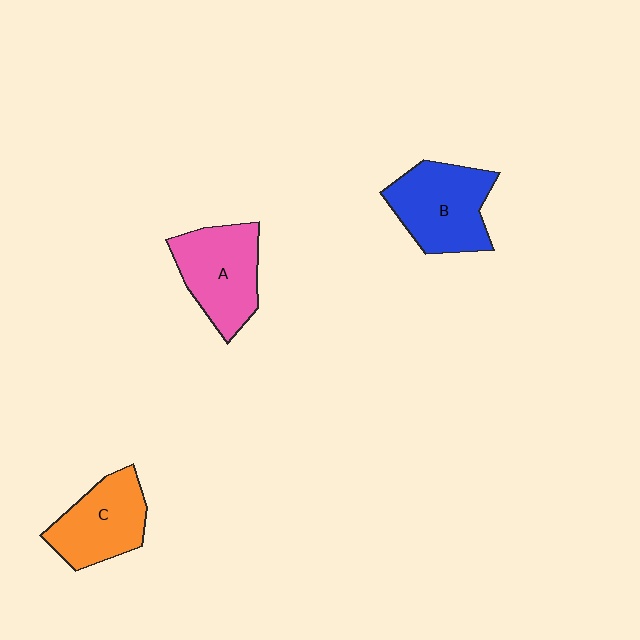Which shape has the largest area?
Shape B (blue).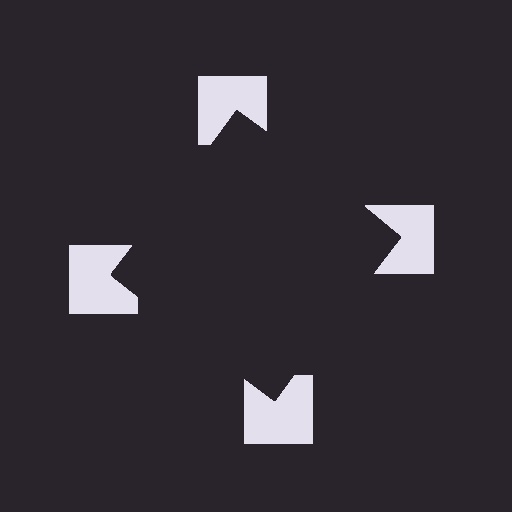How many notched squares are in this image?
There are 4 — one at each vertex of the illusory square.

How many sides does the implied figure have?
4 sides.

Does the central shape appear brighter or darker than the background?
It typically appears slightly darker than the background, even though no actual brightness change is drawn.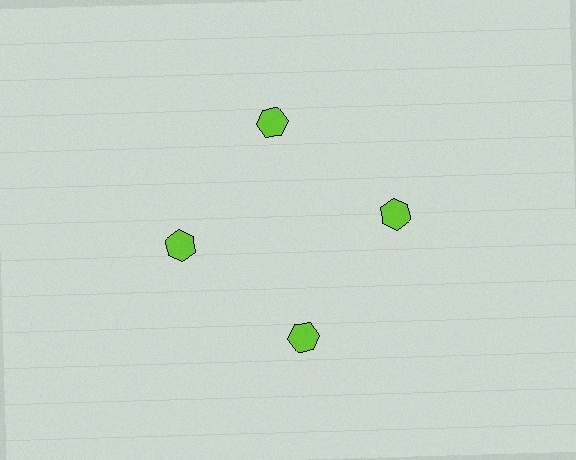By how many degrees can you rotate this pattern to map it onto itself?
The pattern maps onto itself every 90 degrees of rotation.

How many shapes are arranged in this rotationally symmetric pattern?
There are 4 shapes, arranged in 4 groups of 1.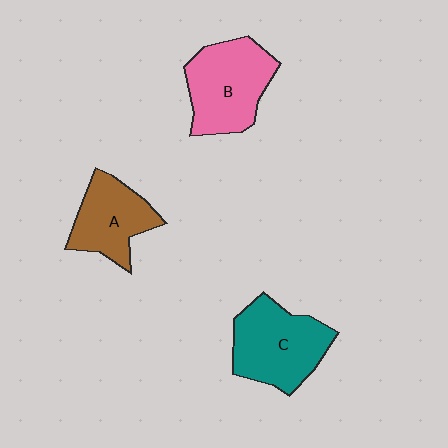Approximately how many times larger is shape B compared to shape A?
Approximately 1.3 times.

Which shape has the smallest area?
Shape A (brown).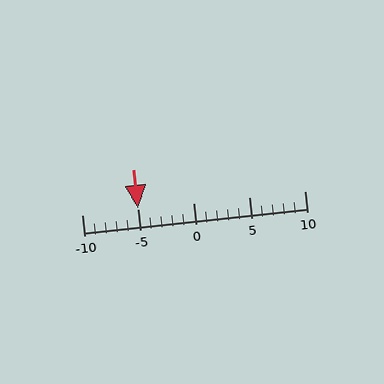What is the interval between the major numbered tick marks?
The major tick marks are spaced 5 units apart.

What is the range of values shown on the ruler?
The ruler shows values from -10 to 10.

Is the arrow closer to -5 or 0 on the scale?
The arrow is closer to -5.